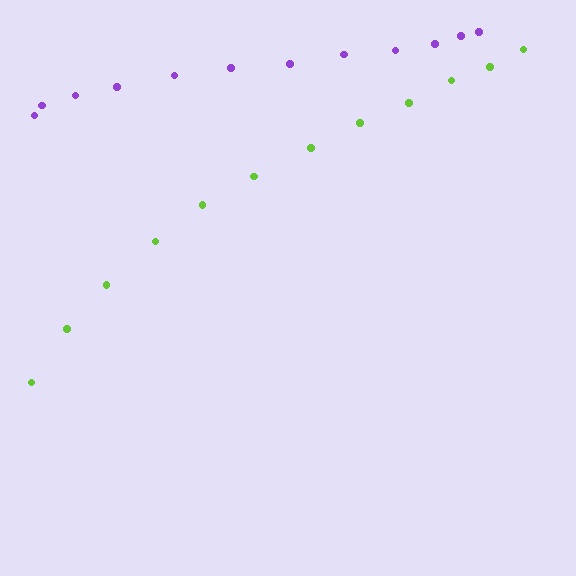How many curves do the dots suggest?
There are 2 distinct paths.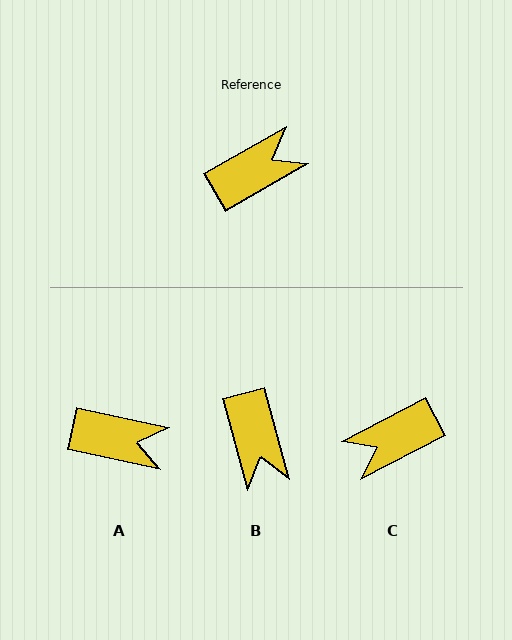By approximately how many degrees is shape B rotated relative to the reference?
Approximately 105 degrees clockwise.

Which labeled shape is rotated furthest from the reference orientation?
C, about 178 degrees away.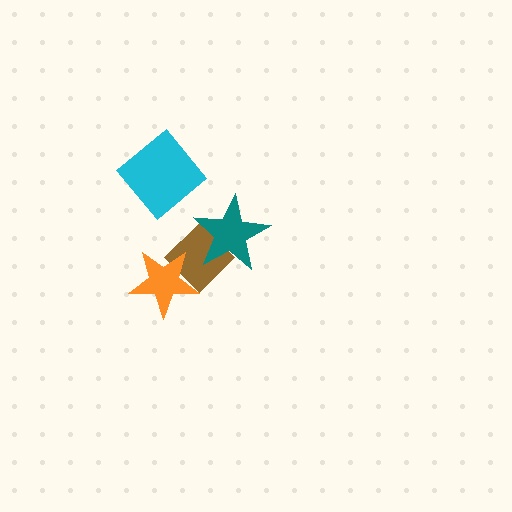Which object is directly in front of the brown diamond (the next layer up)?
The teal star is directly in front of the brown diamond.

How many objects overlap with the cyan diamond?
0 objects overlap with the cyan diamond.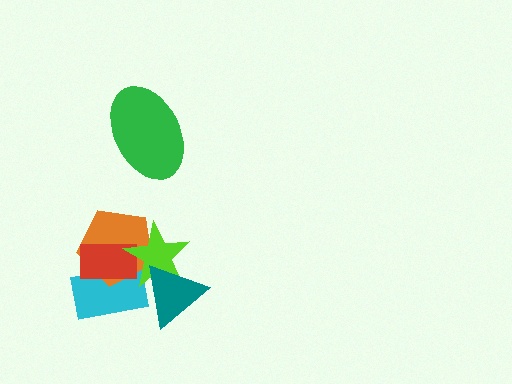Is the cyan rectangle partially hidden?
Yes, it is partially covered by another shape.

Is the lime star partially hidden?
Yes, it is partially covered by another shape.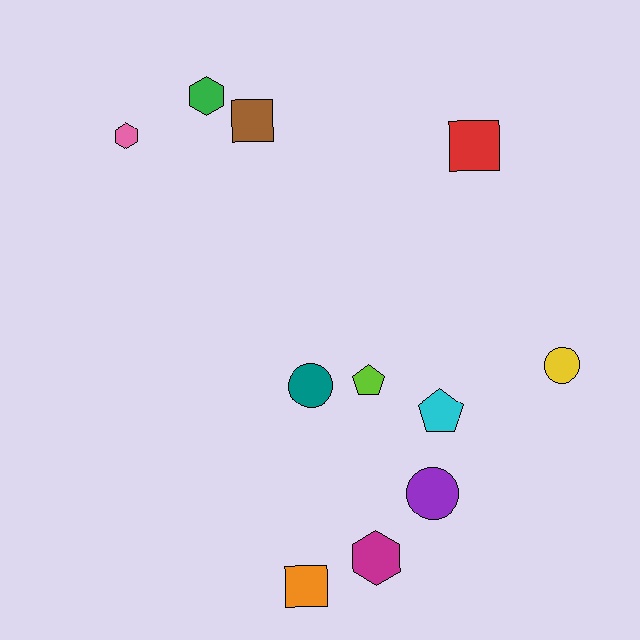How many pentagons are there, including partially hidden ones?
There are 2 pentagons.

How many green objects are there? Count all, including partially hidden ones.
There is 1 green object.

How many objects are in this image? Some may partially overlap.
There are 11 objects.